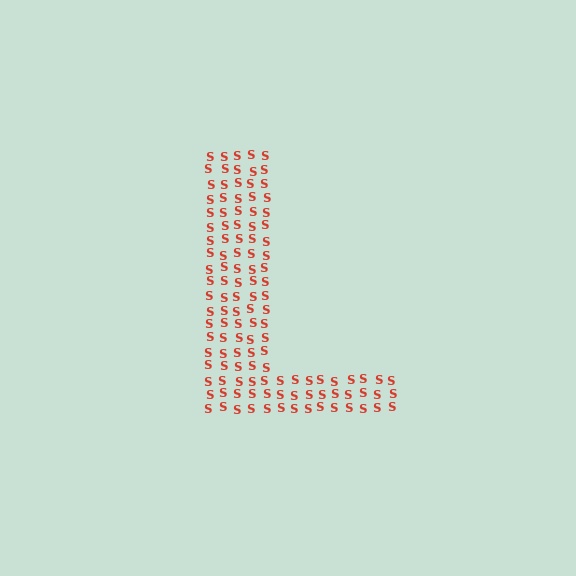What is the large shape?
The large shape is the letter L.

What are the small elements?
The small elements are letter S's.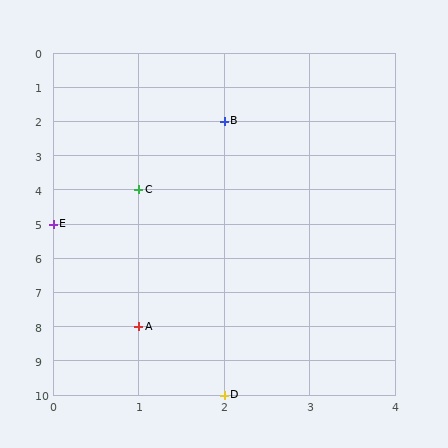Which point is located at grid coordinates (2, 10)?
Point D is at (2, 10).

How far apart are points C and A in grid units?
Points C and A are 4 rows apart.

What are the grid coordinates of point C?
Point C is at grid coordinates (1, 4).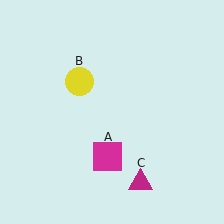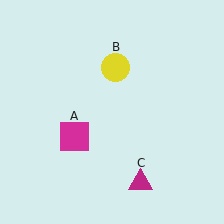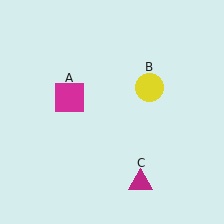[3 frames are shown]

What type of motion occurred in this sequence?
The magenta square (object A), yellow circle (object B) rotated clockwise around the center of the scene.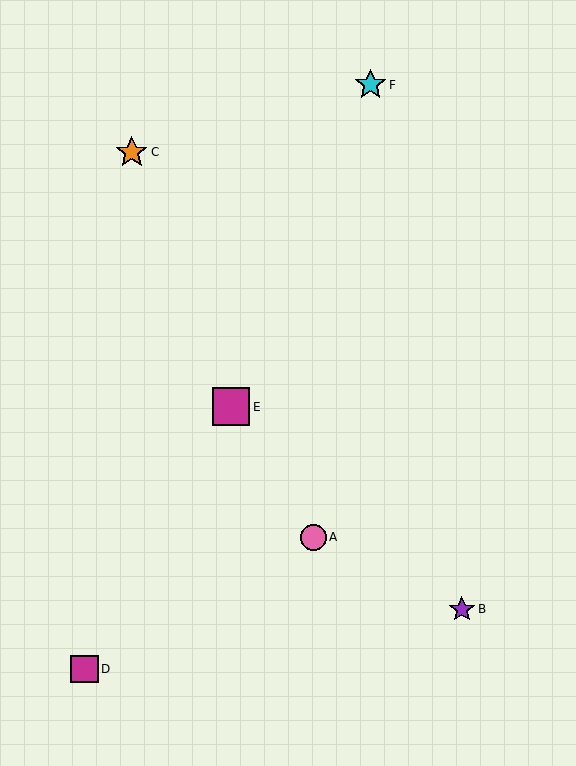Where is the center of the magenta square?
The center of the magenta square is at (231, 407).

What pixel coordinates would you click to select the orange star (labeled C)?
Click at (132, 153) to select the orange star C.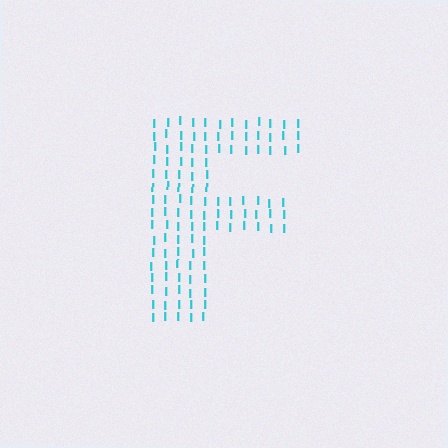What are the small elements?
The small elements are letter I's.